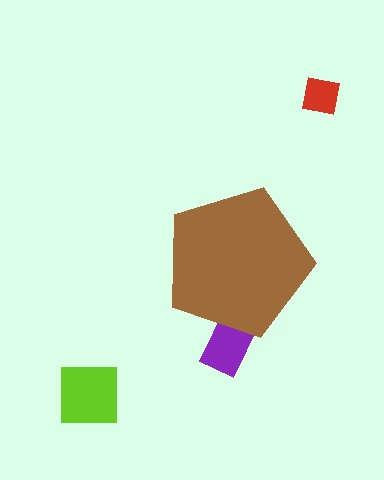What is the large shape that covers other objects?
A brown pentagon.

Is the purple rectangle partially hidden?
Yes, the purple rectangle is partially hidden behind the brown pentagon.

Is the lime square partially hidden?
No, the lime square is fully visible.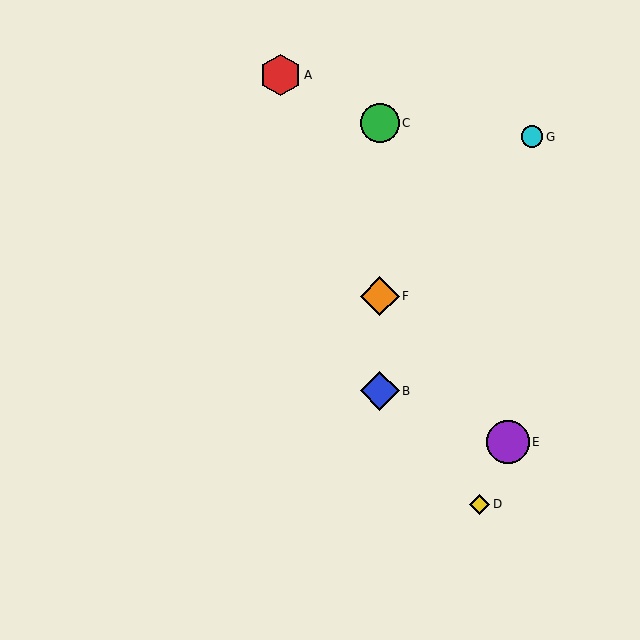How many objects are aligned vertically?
3 objects (B, C, F) are aligned vertically.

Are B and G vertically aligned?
No, B is at x≈380 and G is at x≈532.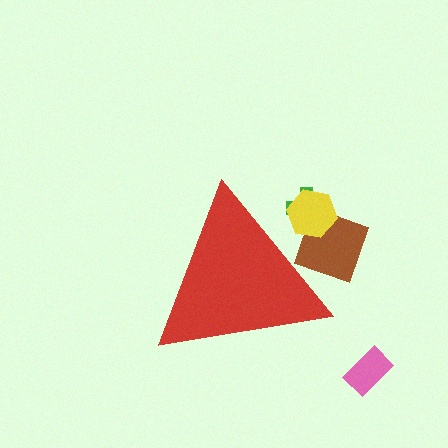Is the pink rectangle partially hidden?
No, the pink rectangle is fully visible.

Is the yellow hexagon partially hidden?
Yes, the yellow hexagon is partially hidden behind the red triangle.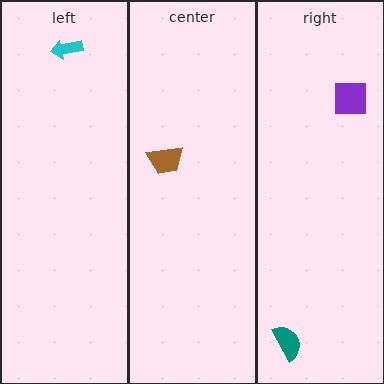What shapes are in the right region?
The teal semicircle, the purple square.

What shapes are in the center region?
The brown trapezoid.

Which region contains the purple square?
The right region.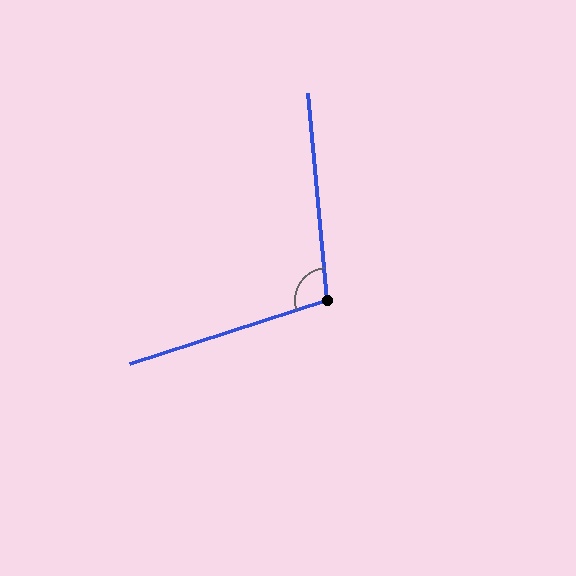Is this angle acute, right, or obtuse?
It is obtuse.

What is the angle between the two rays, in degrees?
Approximately 103 degrees.